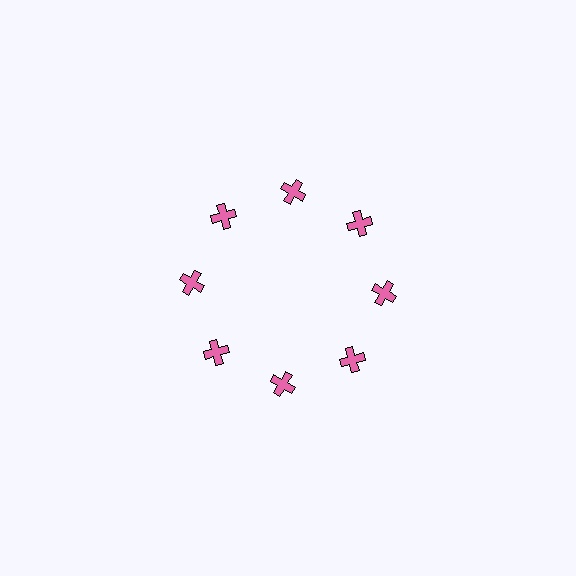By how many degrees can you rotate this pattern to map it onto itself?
The pattern maps onto itself every 45 degrees of rotation.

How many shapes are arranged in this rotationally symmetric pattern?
There are 8 shapes, arranged in 8 groups of 1.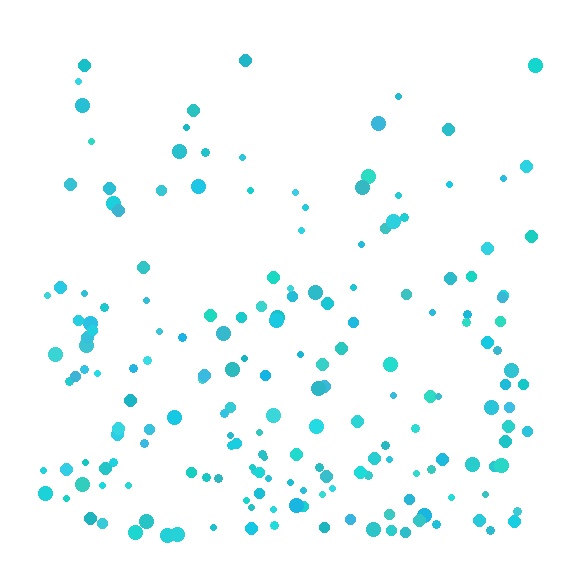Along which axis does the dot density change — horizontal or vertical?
Vertical.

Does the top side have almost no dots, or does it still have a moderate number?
Still a moderate number, just noticeably fewer than the bottom.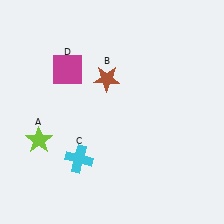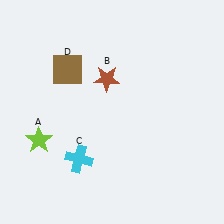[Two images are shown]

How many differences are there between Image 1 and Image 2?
There is 1 difference between the two images.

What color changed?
The square (D) changed from magenta in Image 1 to brown in Image 2.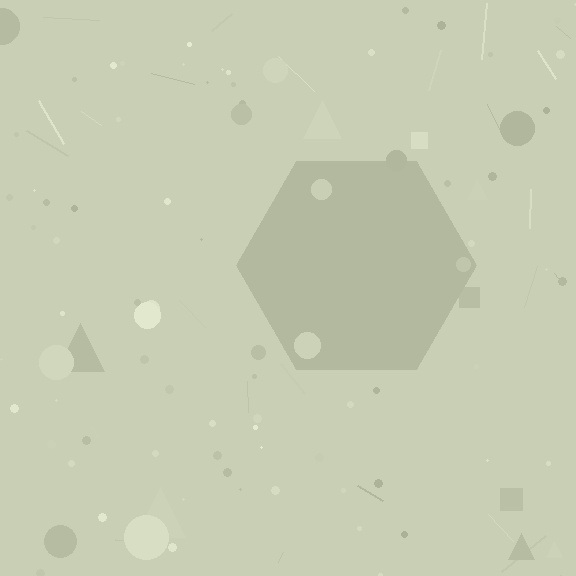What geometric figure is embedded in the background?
A hexagon is embedded in the background.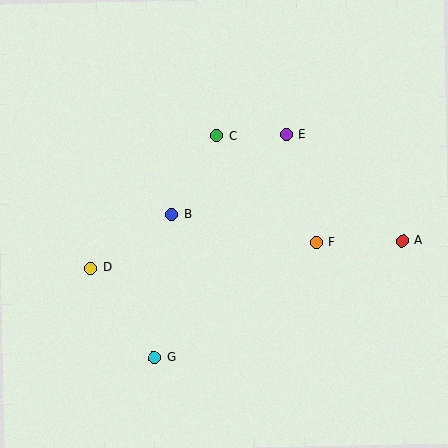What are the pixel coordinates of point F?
Point F is at (317, 242).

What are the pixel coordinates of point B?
Point B is at (171, 214).